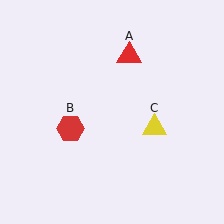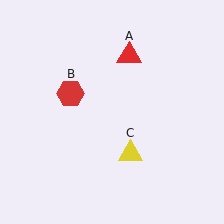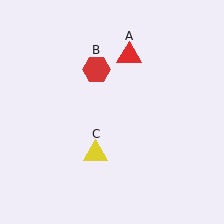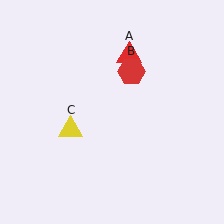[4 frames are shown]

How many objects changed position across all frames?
2 objects changed position: red hexagon (object B), yellow triangle (object C).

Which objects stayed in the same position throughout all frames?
Red triangle (object A) remained stationary.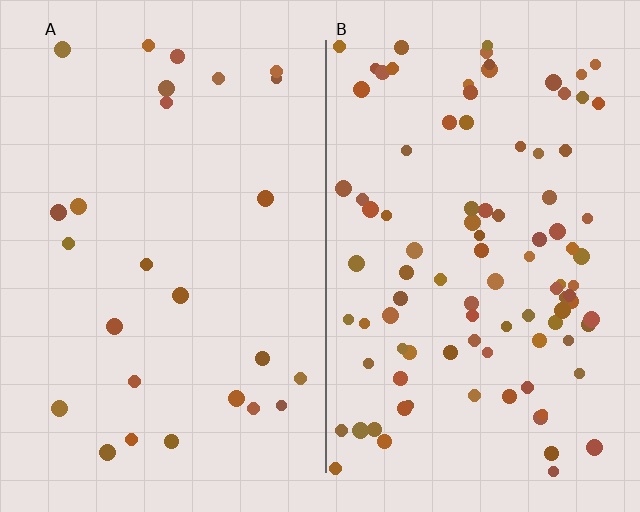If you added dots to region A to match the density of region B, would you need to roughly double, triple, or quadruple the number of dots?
Approximately quadruple.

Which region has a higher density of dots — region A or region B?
B (the right).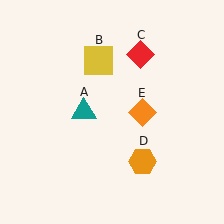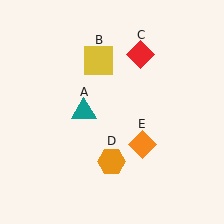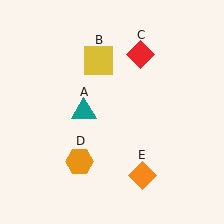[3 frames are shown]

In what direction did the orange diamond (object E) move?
The orange diamond (object E) moved down.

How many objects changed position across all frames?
2 objects changed position: orange hexagon (object D), orange diamond (object E).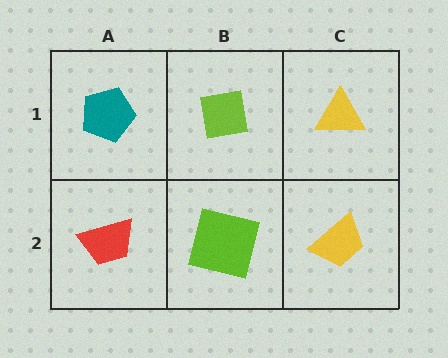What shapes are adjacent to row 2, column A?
A teal pentagon (row 1, column A), a lime square (row 2, column B).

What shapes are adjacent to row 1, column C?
A yellow trapezoid (row 2, column C), a lime square (row 1, column B).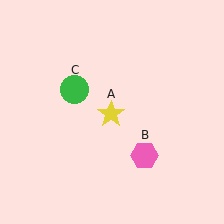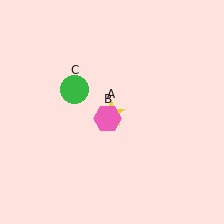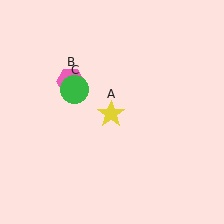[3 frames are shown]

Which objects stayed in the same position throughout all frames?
Yellow star (object A) and green circle (object C) remained stationary.